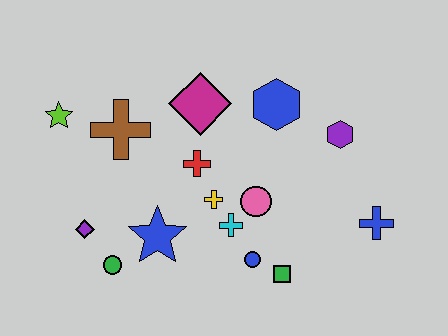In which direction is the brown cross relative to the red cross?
The brown cross is to the left of the red cross.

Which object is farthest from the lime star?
The blue cross is farthest from the lime star.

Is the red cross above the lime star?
No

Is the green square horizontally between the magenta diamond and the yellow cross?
No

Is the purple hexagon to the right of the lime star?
Yes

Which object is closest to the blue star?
The green circle is closest to the blue star.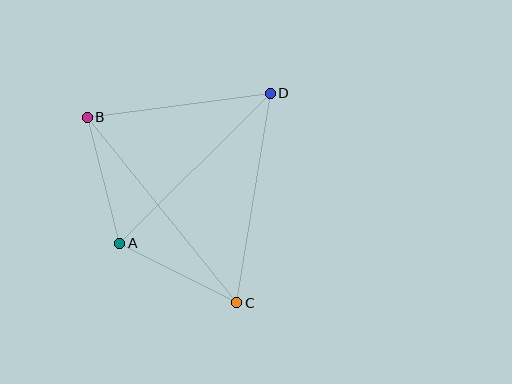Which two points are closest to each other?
Points A and B are closest to each other.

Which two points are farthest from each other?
Points B and C are farthest from each other.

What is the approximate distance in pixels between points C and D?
The distance between C and D is approximately 212 pixels.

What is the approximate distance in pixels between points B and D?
The distance between B and D is approximately 185 pixels.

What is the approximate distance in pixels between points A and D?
The distance between A and D is approximately 213 pixels.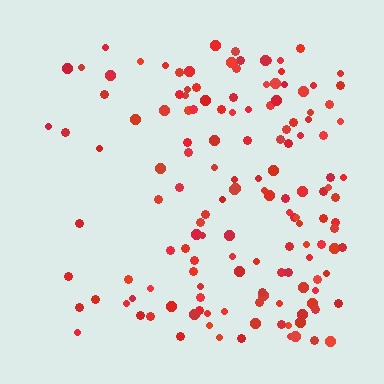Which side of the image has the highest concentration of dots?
The right.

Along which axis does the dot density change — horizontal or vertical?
Horizontal.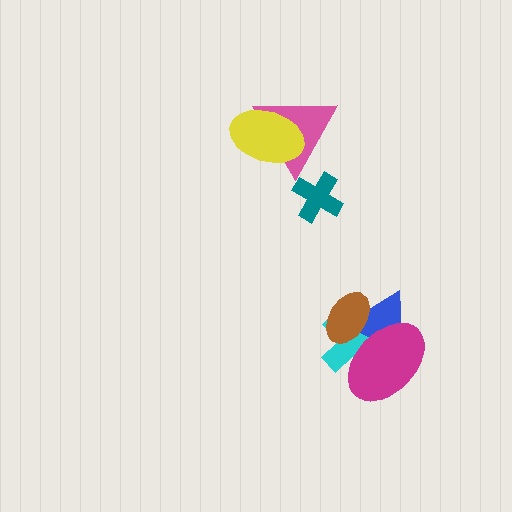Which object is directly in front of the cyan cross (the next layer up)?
The blue triangle is directly in front of the cyan cross.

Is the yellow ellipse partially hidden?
No, no other shape covers it.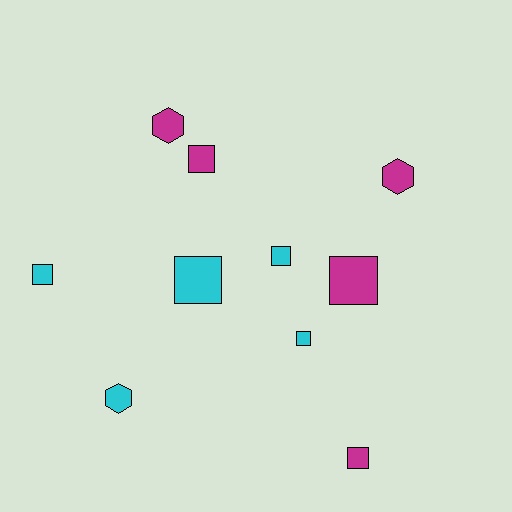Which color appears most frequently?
Magenta, with 5 objects.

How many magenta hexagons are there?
There are 2 magenta hexagons.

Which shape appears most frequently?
Square, with 7 objects.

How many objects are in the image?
There are 10 objects.